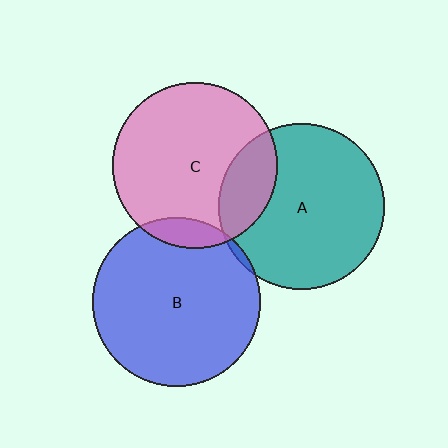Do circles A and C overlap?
Yes.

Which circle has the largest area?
Circle B (blue).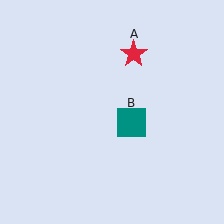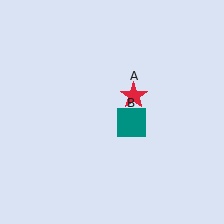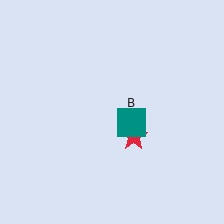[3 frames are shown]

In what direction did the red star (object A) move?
The red star (object A) moved down.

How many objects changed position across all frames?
1 object changed position: red star (object A).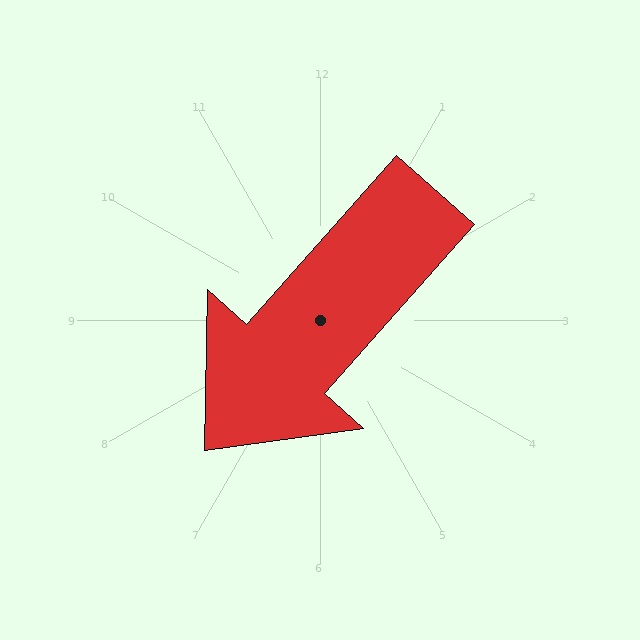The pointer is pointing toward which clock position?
Roughly 7 o'clock.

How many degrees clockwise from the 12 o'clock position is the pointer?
Approximately 222 degrees.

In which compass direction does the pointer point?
Southwest.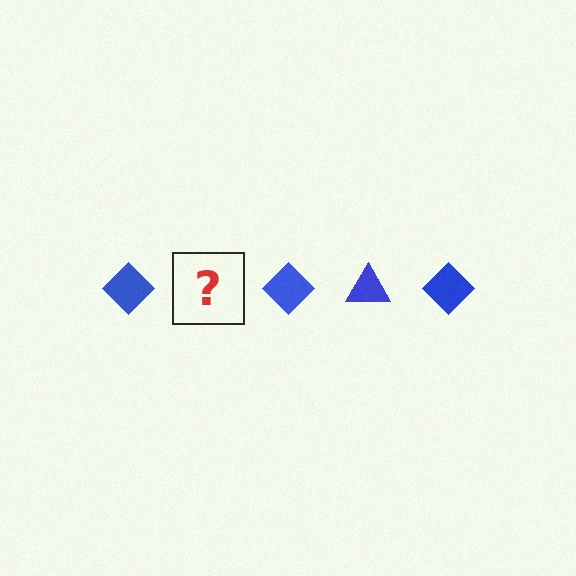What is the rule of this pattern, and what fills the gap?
The rule is that the pattern cycles through diamond, triangle shapes in blue. The gap should be filled with a blue triangle.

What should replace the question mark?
The question mark should be replaced with a blue triangle.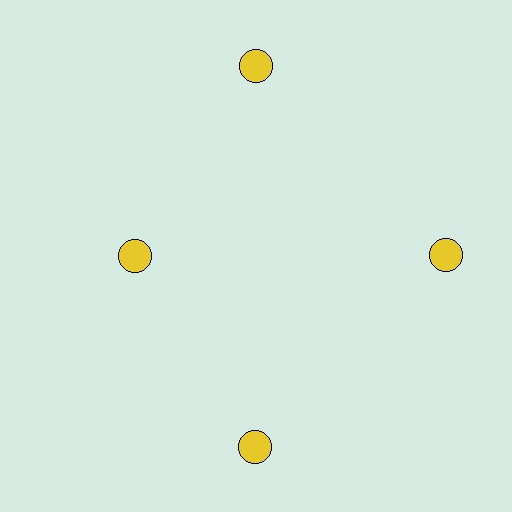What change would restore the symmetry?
The symmetry would be restored by moving it outward, back onto the ring so that all 4 circles sit at equal angles and equal distance from the center.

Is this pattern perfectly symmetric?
No. The 4 yellow circles are arranged in a ring, but one element near the 9 o'clock position is pulled inward toward the center, breaking the 4-fold rotational symmetry.